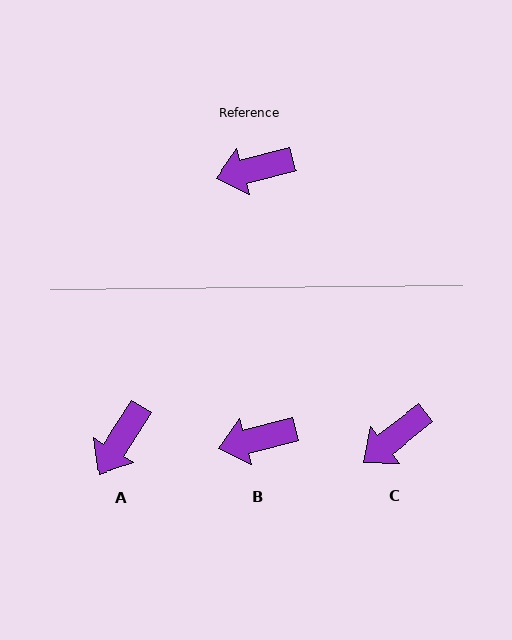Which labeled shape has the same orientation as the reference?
B.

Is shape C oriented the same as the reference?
No, it is off by about 23 degrees.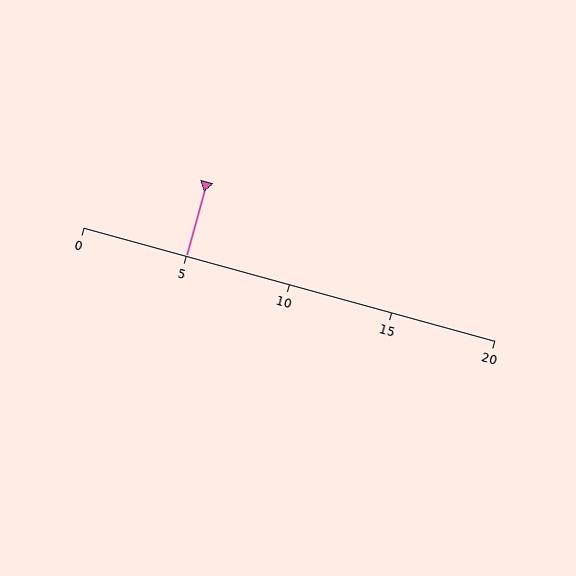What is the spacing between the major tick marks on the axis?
The major ticks are spaced 5 apart.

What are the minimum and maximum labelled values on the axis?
The axis runs from 0 to 20.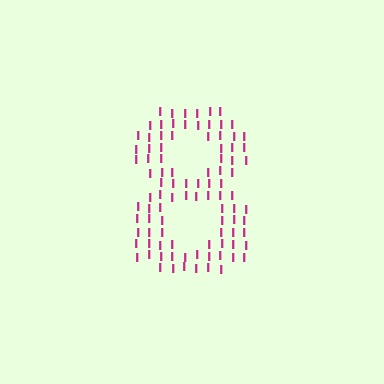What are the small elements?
The small elements are letter I's.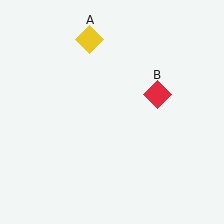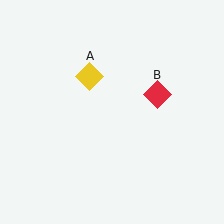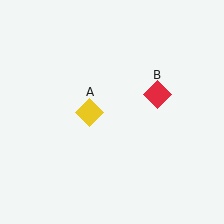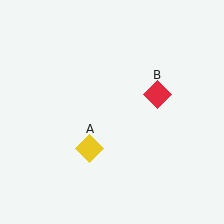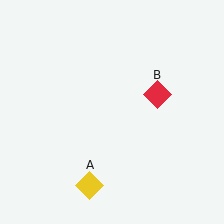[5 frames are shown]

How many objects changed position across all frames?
1 object changed position: yellow diamond (object A).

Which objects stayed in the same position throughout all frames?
Red diamond (object B) remained stationary.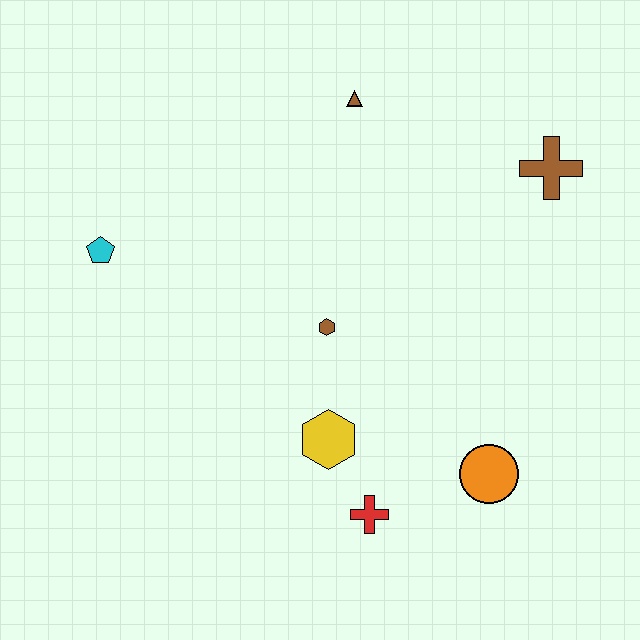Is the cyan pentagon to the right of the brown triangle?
No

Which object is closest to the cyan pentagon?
The brown hexagon is closest to the cyan pentagon.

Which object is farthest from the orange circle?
The cyan pentagon is farthest from the orange circle.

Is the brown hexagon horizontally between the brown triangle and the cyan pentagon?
Yes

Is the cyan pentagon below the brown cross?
Yes